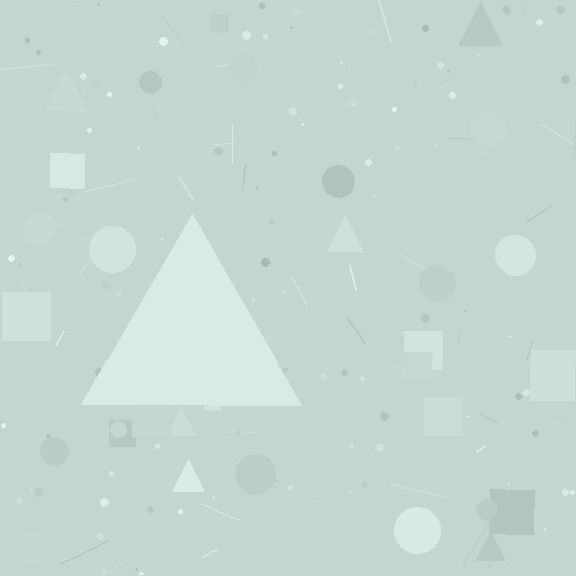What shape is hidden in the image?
A triangle is hidden in the image.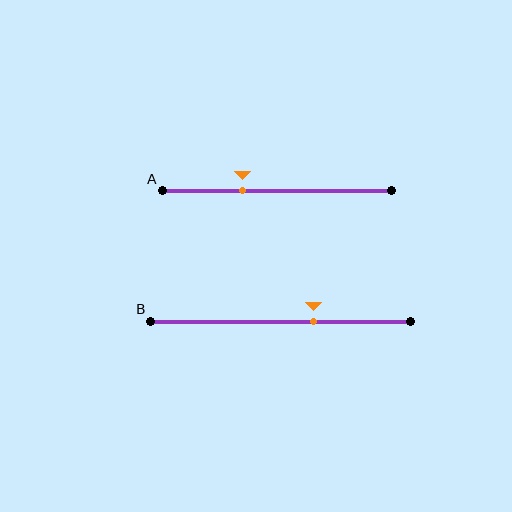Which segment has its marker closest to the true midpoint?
Segment B has its marker closest to the true midpoint.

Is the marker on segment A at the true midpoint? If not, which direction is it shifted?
No, the marker on segment A is shifted to the left by about 15% of the segment length.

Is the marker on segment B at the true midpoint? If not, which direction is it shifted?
No, the marker on segment B is shifted to the right by about 13% of the segment length.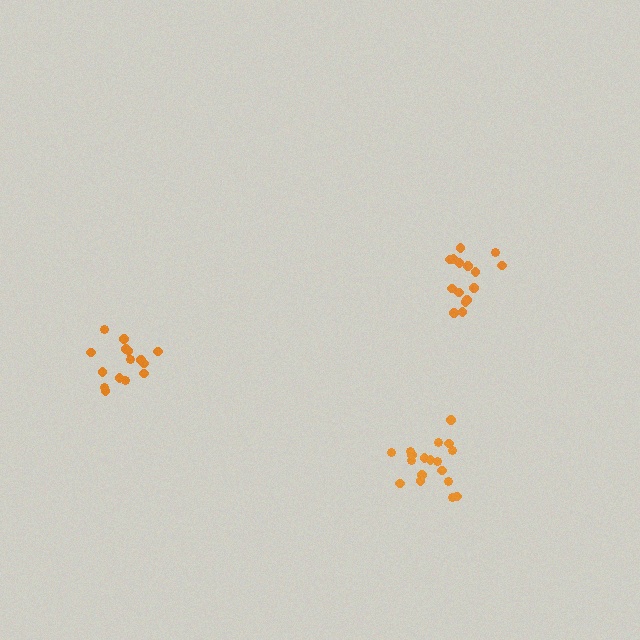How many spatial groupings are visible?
There are 3 spatial groupings.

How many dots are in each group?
Group 1: 15 dots, Group 2: 15 dots, Group 3: 18 dots (48 total).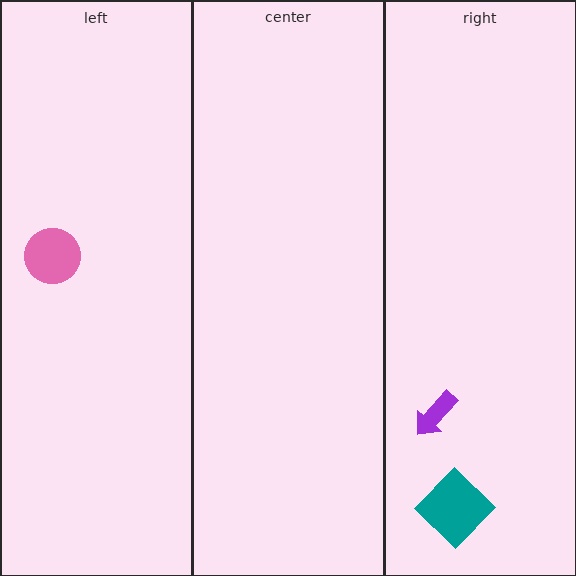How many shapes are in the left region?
1.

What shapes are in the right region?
The purple arrow, the teal diamond.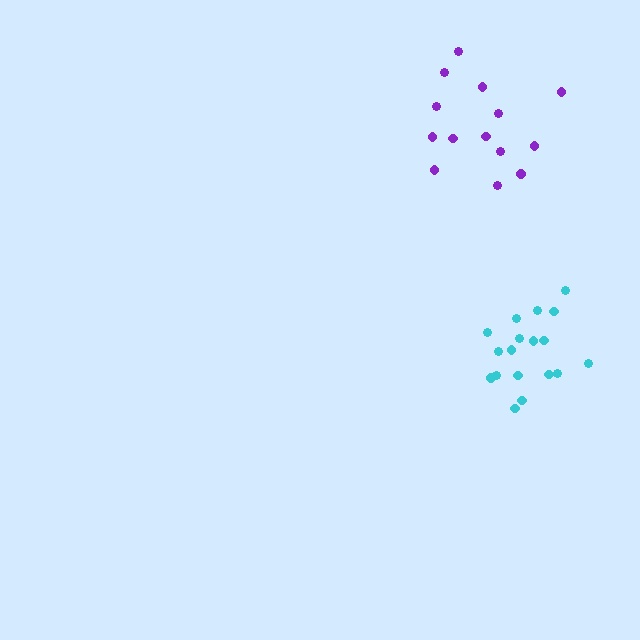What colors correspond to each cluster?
The clusters are colored: cyan, purple.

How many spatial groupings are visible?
There are 2 spatial groupings.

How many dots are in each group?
Group 1: 18 dots, Group 2: 14 dots (32 total).